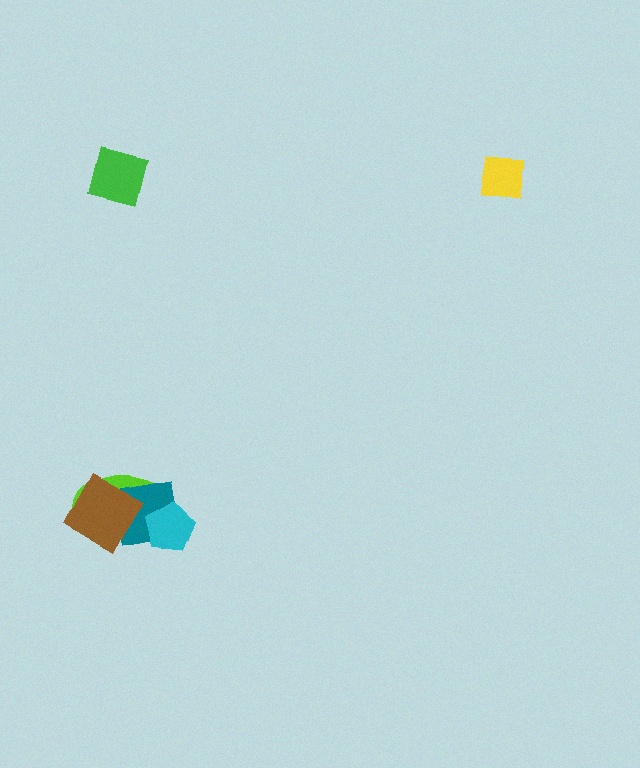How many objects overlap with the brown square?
2 objects overlap with the brown square.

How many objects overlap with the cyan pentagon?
2 objects overlap with the cyan pentagon.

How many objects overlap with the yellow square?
0 objects overlap with the yellow square.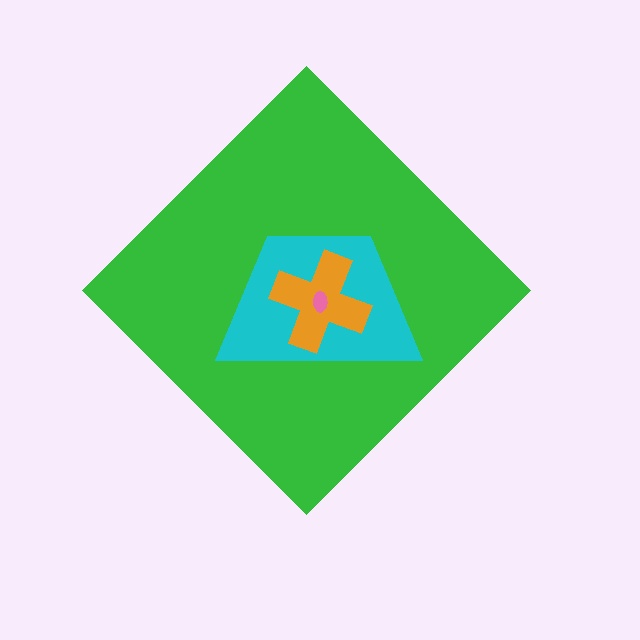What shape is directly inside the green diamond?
The cyan trapezoid.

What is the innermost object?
The pink ellipse.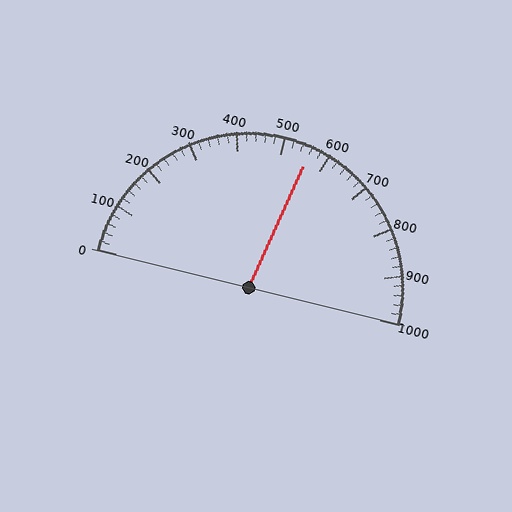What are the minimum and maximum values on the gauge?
The gauge ranges from 0 to 1000.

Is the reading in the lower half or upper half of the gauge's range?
The reading is in the upper half of the range (0 to 1000).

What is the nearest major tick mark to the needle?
The nearest major tick mark is 600.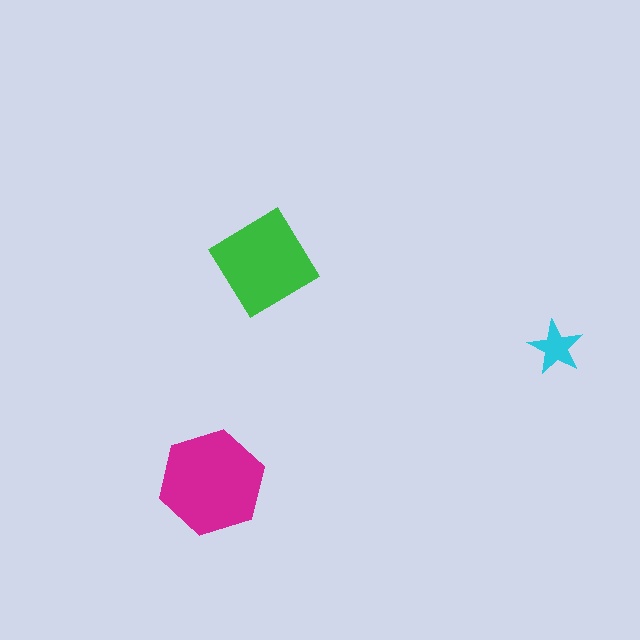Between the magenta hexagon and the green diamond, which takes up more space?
The magenta hexagon.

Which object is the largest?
The magenta hexagon.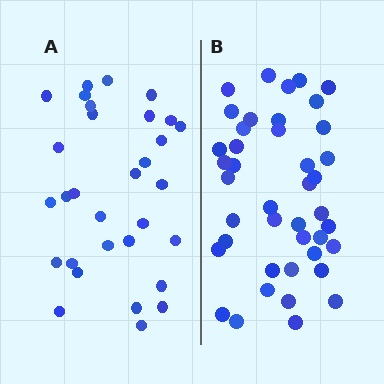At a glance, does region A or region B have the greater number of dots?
Region B (the right region) has more dots.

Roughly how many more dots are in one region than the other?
Region B has roughly 12 or so more dots than region A.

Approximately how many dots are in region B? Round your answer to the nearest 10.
About 40 dots. (The exact count is 42, which rounds to 40.)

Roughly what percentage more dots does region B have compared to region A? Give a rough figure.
About 35% more.